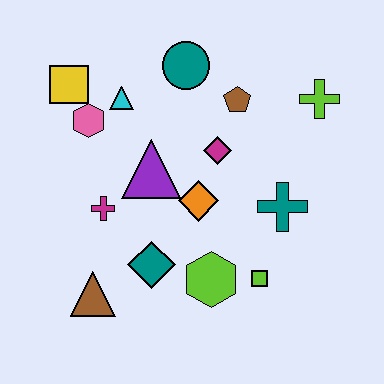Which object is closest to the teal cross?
The lime square is closest to the teal cross.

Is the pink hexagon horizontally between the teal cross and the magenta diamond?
No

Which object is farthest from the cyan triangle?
The lime square is farthest from the cyan triangle.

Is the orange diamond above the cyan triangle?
No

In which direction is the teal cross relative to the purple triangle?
The teal cross is to the right of the purple triangle.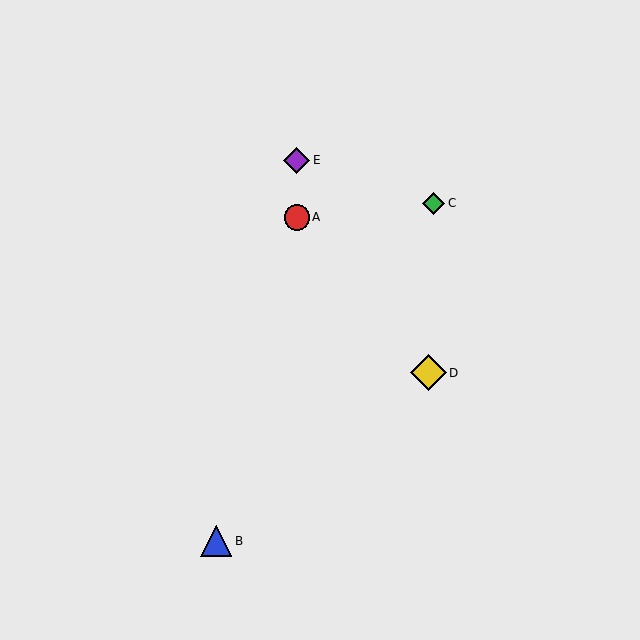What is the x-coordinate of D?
Object D is at x≈429.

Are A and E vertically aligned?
Yes, both are at x≈297.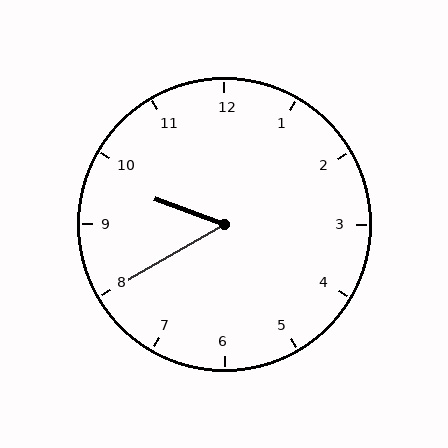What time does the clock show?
9:40.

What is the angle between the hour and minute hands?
Approximately 50 degrees.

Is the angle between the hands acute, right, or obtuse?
It is acute.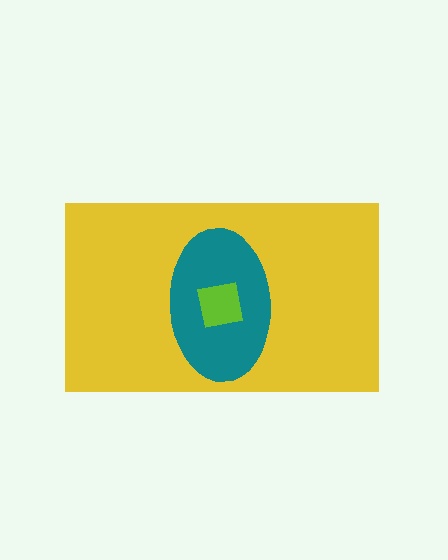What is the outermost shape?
The yellow rectangle.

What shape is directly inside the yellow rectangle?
The teal ellipse.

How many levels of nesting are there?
3.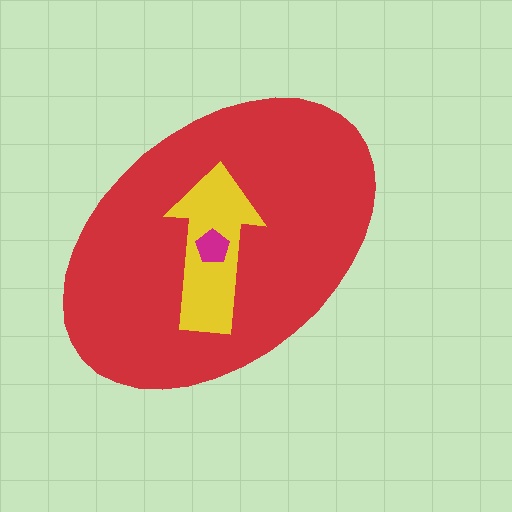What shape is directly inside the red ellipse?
The yellow arrow.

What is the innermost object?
The magenta pentagon.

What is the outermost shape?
The red ellipse.